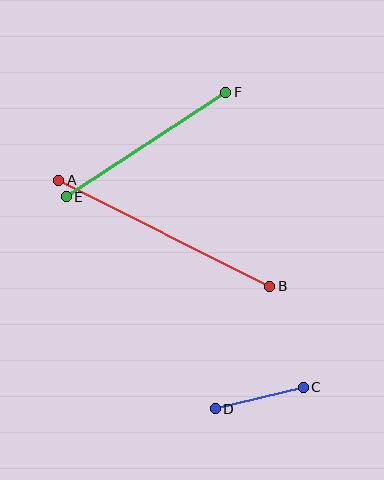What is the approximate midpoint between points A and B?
The midpoint is at approximately (164, 233) pixels.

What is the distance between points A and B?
The distance is approximately 236 pixels.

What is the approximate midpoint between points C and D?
The midpoint is at approximately (259, 398) pixels.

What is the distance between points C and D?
The distance is approximately 91 pixels.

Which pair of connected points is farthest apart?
Points A and B are farthest apart.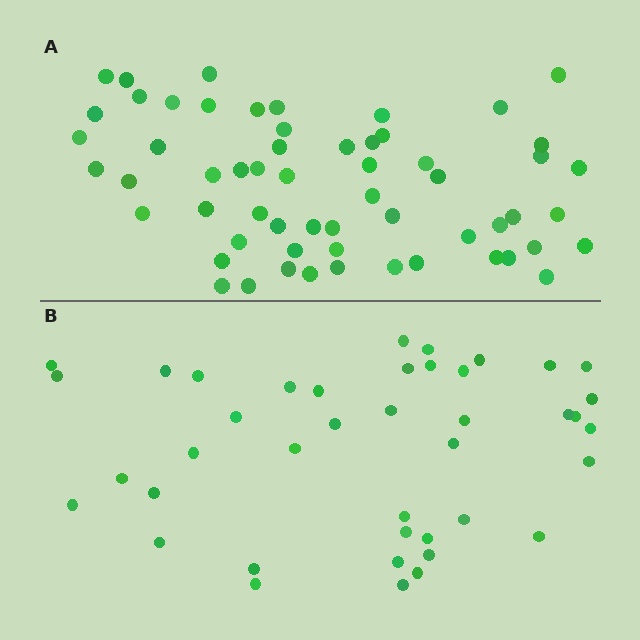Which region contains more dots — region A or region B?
Region A (the top region) has more dots.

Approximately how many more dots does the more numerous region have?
Region A has approximately 20 more dots than region B.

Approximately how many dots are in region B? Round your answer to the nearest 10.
About 40 dots. (The exact count is 41, which rounds to 40.)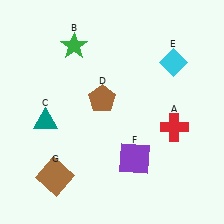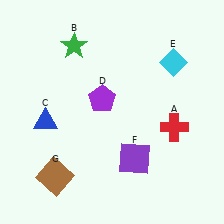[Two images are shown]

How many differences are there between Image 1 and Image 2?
There are 2 differences between the two images.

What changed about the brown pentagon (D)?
In Image 1, D is brown. In Image 2, it changed to purple.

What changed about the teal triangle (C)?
In Image 1, C is teal. In Image 2, it changed to blue.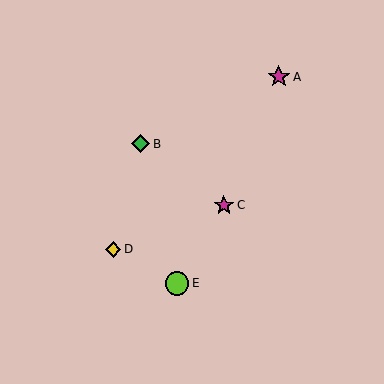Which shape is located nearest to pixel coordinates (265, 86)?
The magenta star (labeled A) at (279, 77) is nearest to that location.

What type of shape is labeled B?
Shape B is a green diamond.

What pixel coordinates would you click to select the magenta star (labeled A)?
Click at (279, 77) to select the magenta star A.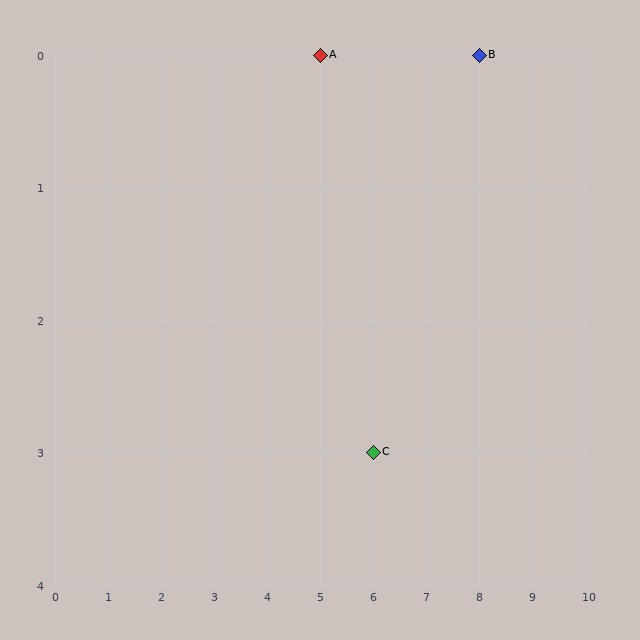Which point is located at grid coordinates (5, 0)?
Point A is at (5, 0).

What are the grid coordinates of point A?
Point A is at grid coordinates (5, 0).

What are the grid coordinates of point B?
Point B is at grid coordinates (8, 0).